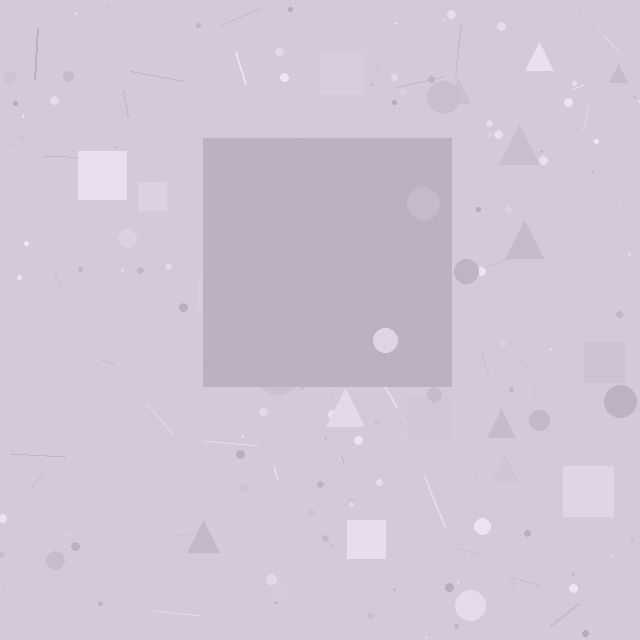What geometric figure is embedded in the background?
A square is embedded in the background.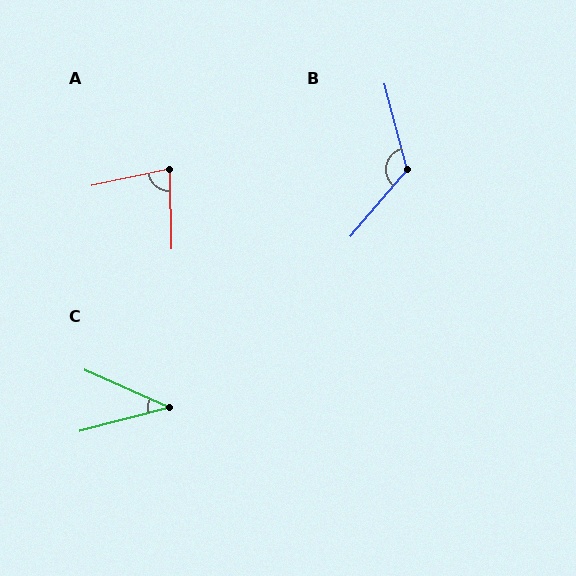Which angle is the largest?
B, at approximately 125 degrees.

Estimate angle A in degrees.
Approximately 79 degrees.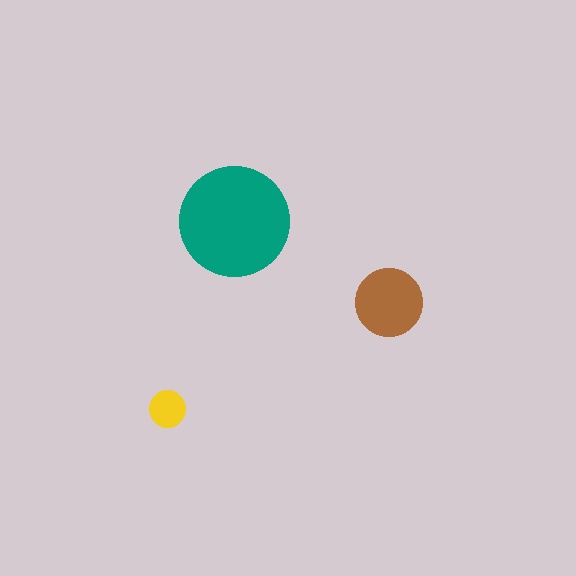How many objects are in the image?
There are 3 objects in the image.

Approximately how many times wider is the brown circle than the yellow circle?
About 2 times wider.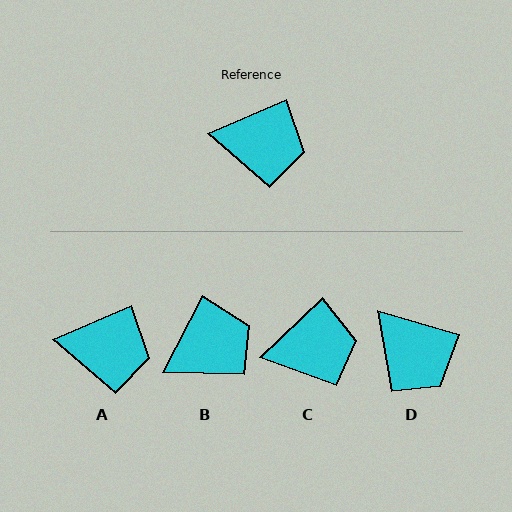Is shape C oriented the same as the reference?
No, it is off by about 20 degrees.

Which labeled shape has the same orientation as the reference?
A.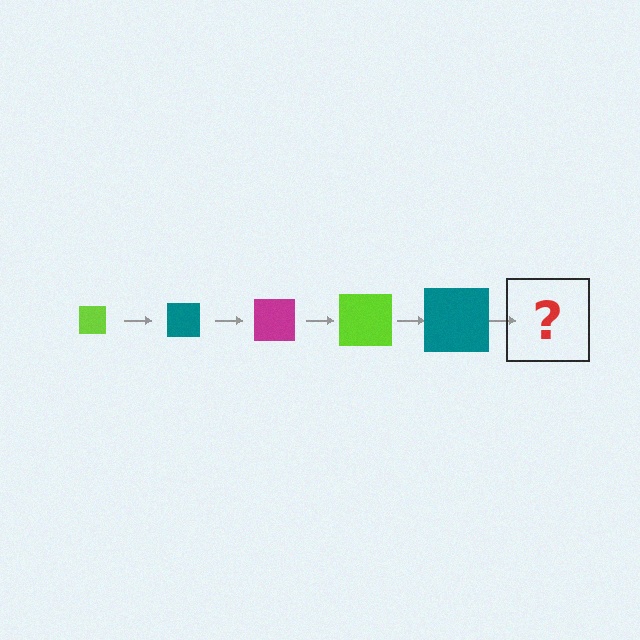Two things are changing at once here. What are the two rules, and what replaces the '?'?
The two rules are that the square grows larger each step and the color cycles through lime, teal, and magenta. The '?' should be a magenta square, larger than the previous one.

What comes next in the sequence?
The next element should be a magenta square, larger than the previous one.